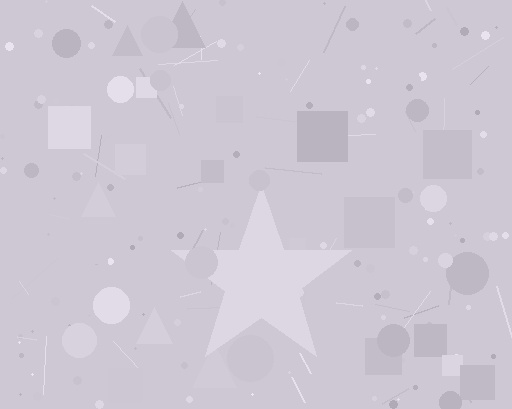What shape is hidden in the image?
A star is hidden in the image.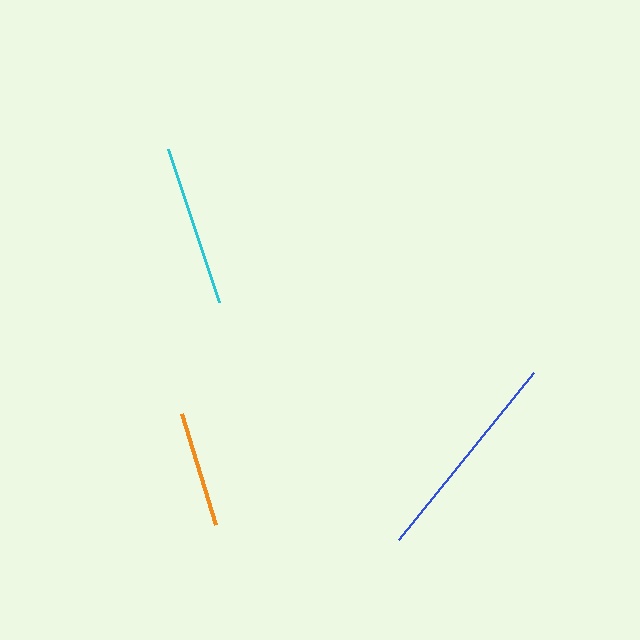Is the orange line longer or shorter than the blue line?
The blue line is longer than the orange line.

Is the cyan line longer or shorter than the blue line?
The blue line is longer than the cyan line.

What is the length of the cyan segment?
The cyan segment is approximately 162 pixels long.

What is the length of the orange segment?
The orange segment is approximately 116 pixels long.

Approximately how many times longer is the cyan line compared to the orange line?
The cyan line is approximately 1.4 times the length of the orange line.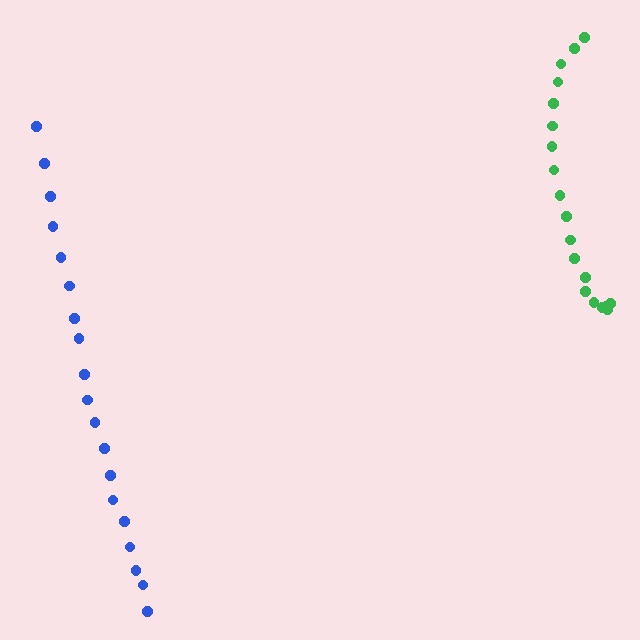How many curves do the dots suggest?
There are 2 distinct paths.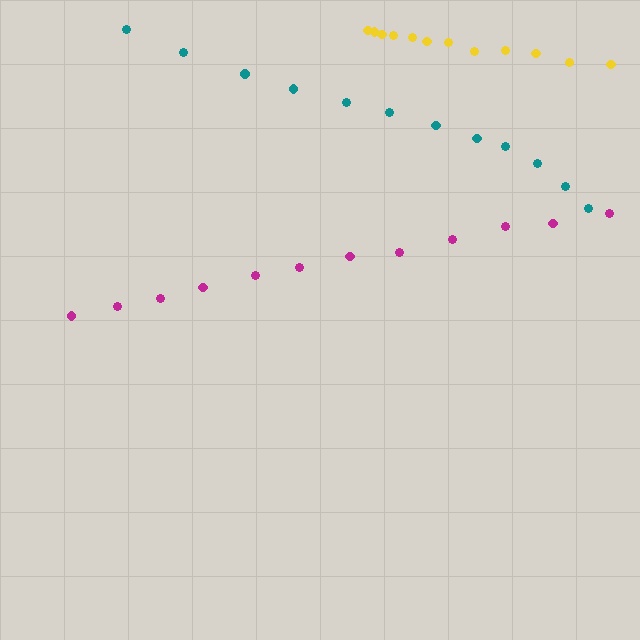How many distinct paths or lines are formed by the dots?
There are 3 distinct paths.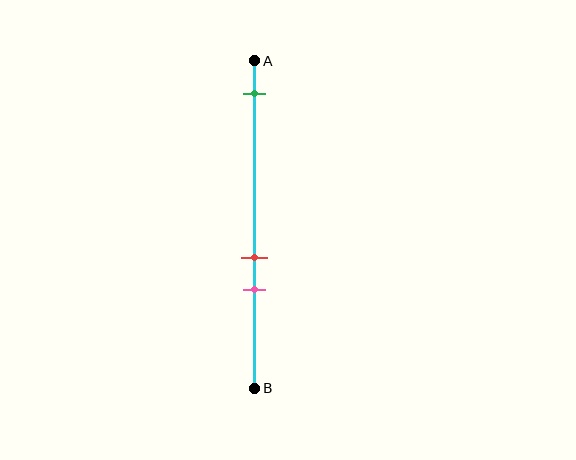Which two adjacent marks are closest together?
The red and pink marks are the closest adjacent pair.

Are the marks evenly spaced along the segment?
No, the marks are not evenly spaced.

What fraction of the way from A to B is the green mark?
The green mark is approximately 10% (0.1) of the way from A to B.